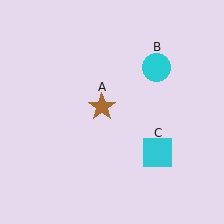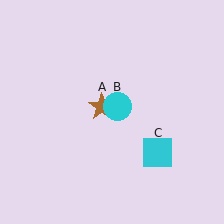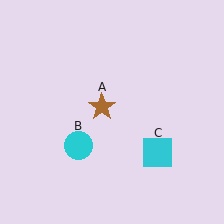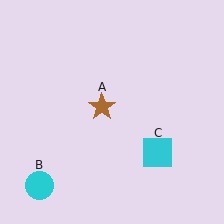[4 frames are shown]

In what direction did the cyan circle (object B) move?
The cyan circle (object B) moved down and to the left.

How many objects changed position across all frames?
1 object changed position: cyan circle (object B).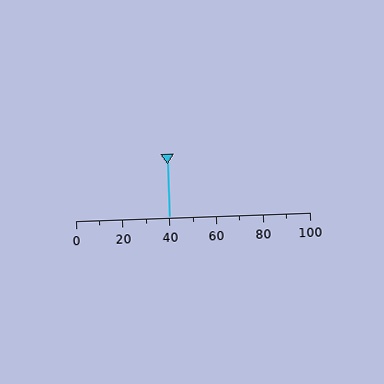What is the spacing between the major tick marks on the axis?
The major ticks are spaced 20 apart.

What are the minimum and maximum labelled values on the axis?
The axis runs from 0 to 100.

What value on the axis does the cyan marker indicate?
The marker indicates approximately 40.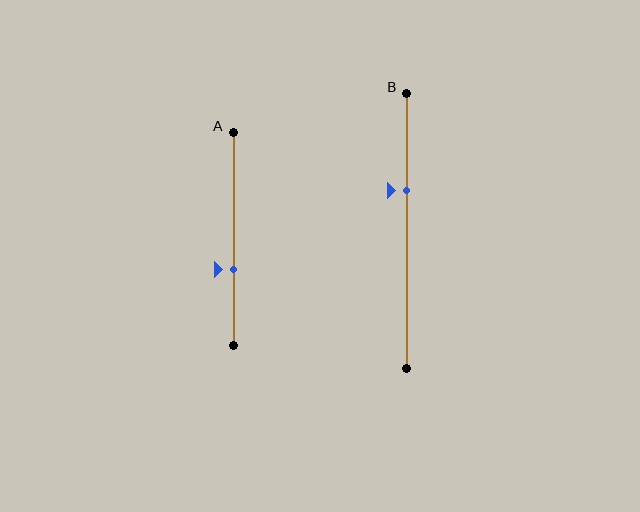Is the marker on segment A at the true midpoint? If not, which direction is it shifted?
No, the marker on segment A is shifted downward by about 14% of the segment length.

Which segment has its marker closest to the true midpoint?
Segment A has its marker closest to the true midpoint.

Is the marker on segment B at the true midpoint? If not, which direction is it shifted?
No, the marker on segment B is shifted upward by about 15% of the segment length.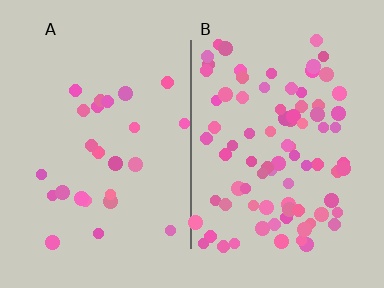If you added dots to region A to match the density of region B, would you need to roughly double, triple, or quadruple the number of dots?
Approximately triple.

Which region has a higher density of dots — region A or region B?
B (the right).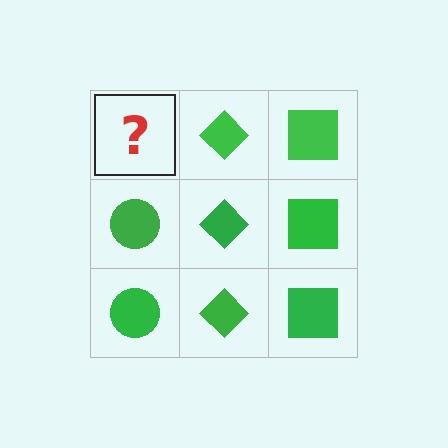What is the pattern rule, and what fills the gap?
The rule is that each column has a consistent shape. The gap should be filled with a green circle.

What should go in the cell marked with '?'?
The missing cell should contain a green circle.